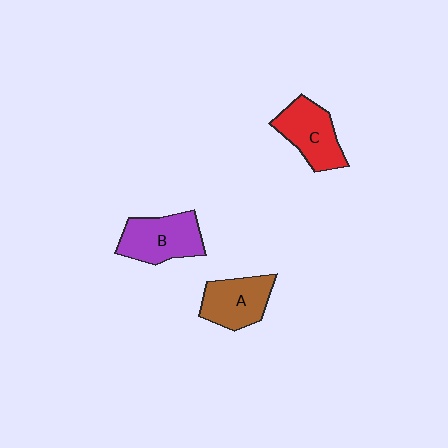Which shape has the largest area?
Shape B (purple).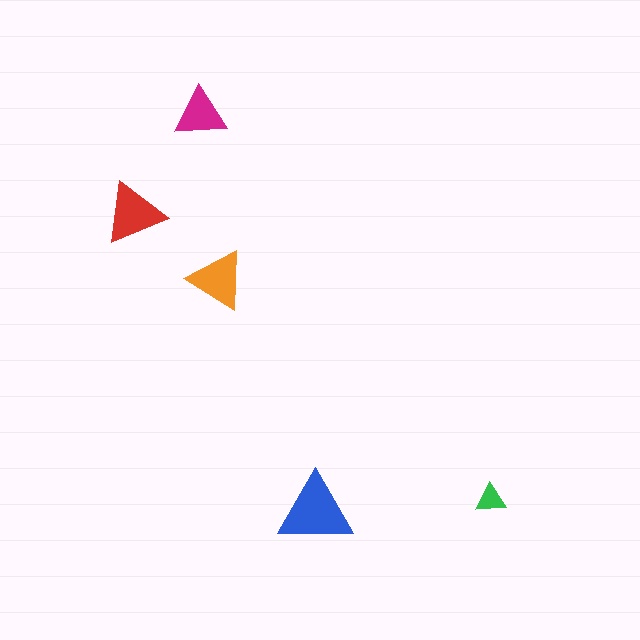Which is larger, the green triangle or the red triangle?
The red one.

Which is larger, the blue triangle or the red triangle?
The blue one.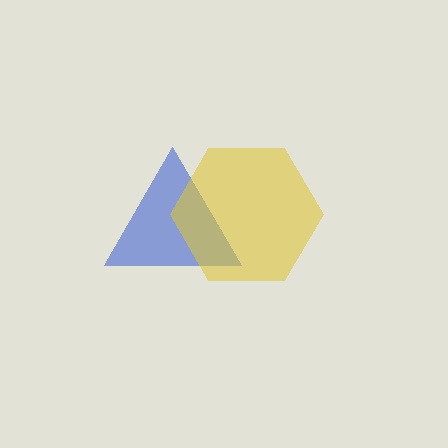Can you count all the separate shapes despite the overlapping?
Yes, there are 2 separate shapes.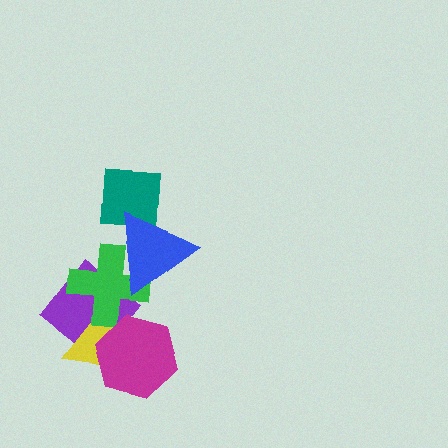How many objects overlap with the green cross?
3 objects overlap with the green cross.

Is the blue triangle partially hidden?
No, no other shape covers it.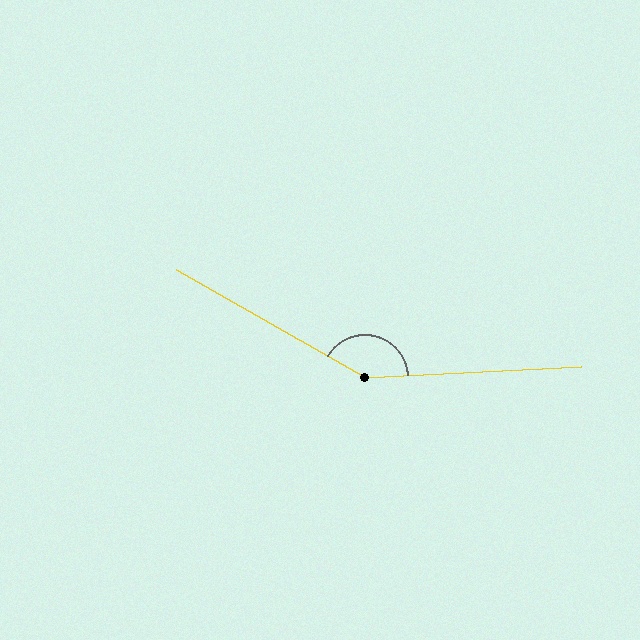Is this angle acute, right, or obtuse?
It is obtuse.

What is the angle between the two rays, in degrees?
Approximately 147 degrees.